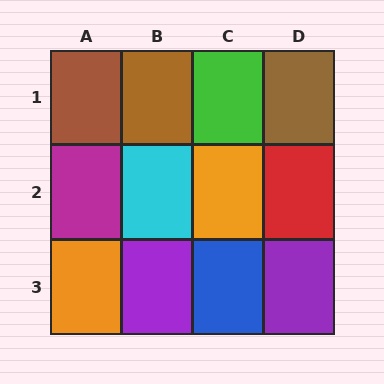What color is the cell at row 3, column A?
Orange.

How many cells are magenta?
1 cell is magenta.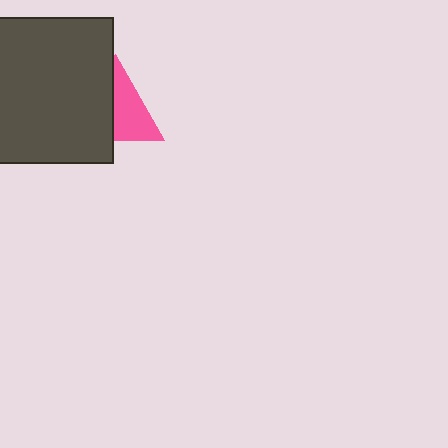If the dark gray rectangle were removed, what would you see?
You would see the complete pink triangle.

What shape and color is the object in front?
The object in front is a dark gray rectangle.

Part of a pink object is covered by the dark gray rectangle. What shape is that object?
It is a triangle.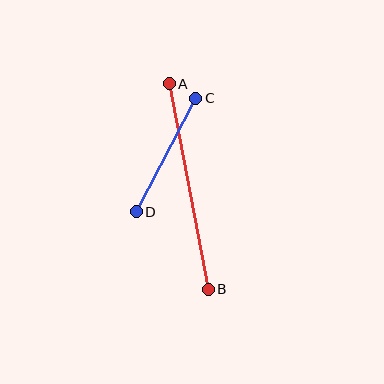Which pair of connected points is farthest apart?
Points A and B are farthest apart.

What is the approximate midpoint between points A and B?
The midpoint is at approximately (189, 187) pixels.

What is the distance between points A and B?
The distance is approximately 210 pixels.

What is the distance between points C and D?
The distance is approximately 128 pixels.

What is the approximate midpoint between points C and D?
The midpoint is at approximately (166, 155) pixels.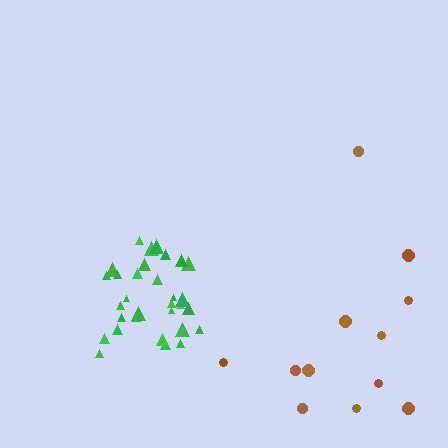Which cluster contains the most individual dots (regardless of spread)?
Green (31).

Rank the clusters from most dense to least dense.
green, brown.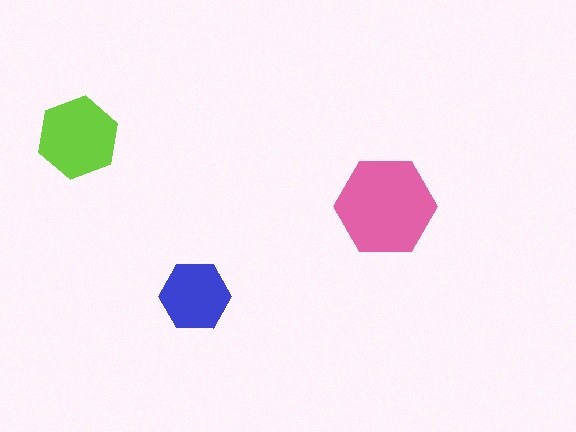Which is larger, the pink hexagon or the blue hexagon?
The pink one.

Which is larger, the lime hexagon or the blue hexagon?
The lime one.